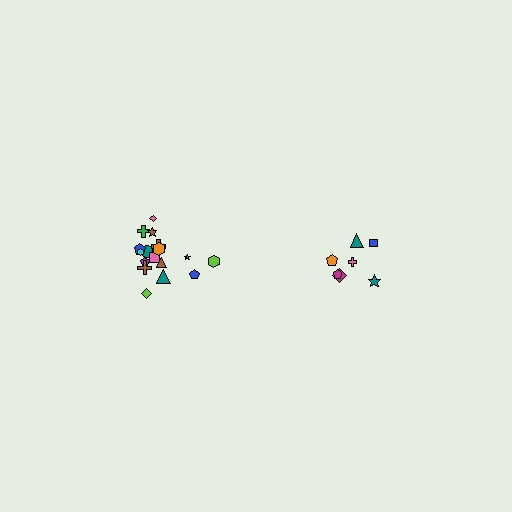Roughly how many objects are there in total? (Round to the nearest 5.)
Roughly 25 objects in total.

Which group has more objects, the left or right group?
The left group.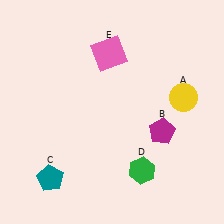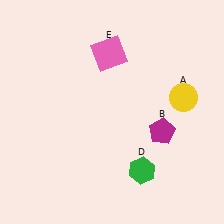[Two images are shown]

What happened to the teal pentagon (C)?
The teal pentagon (C) was removed in Image 2. It was in the bottom-left area of Image 1.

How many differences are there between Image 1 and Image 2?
There is 1 difference between the two images.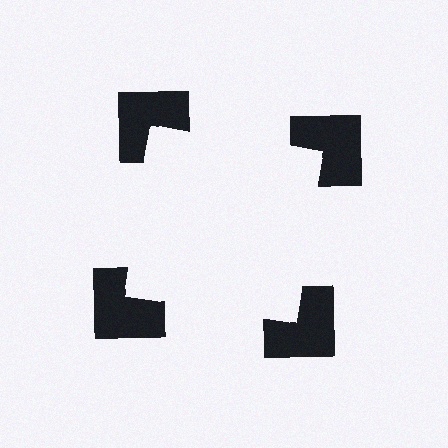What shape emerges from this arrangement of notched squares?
An illusory square — its edges are inferred from the aligned wedge cuts in the notched squares, not physically drawn.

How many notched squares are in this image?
There are 4 — one at each vertex of the illusory square.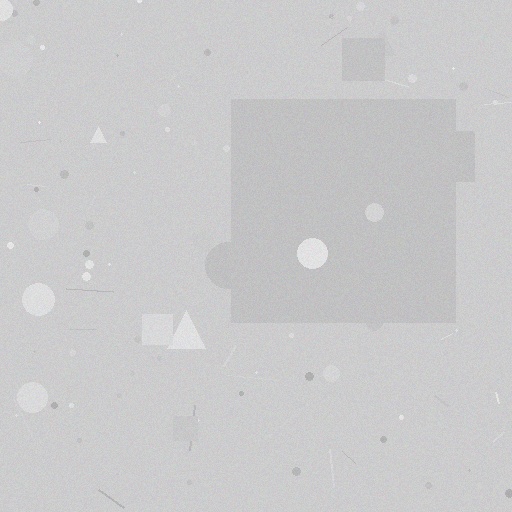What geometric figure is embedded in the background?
A square is embedded in the background.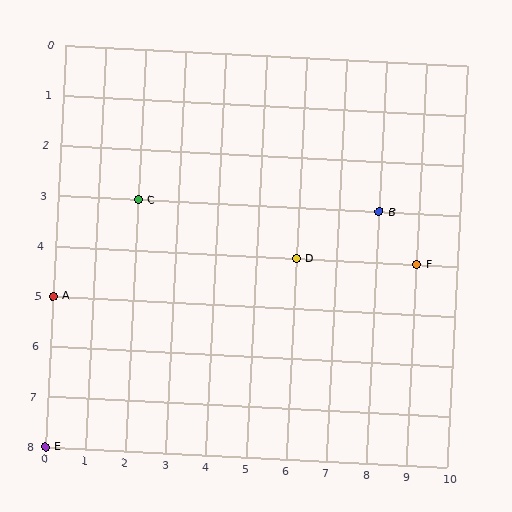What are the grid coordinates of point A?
Point A is at grid coordinates (0, 5).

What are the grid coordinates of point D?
Point D is at grid coordinates (6, 4).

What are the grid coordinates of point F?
Point F is at grid coordinates (9, 4).